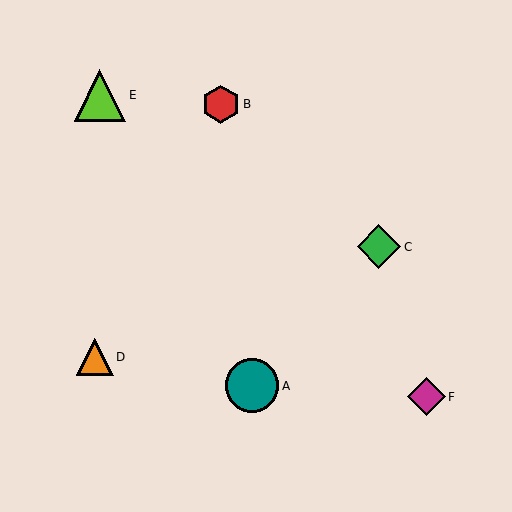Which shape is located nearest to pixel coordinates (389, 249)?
The green diamond (labeled C) at (379, 247) is nearest to that location.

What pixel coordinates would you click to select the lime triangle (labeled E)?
Click at (100, 95) to select the lime triangle E.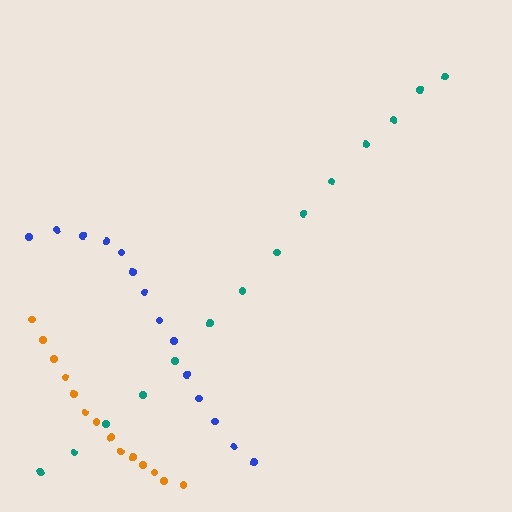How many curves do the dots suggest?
There are 3 distinct paths.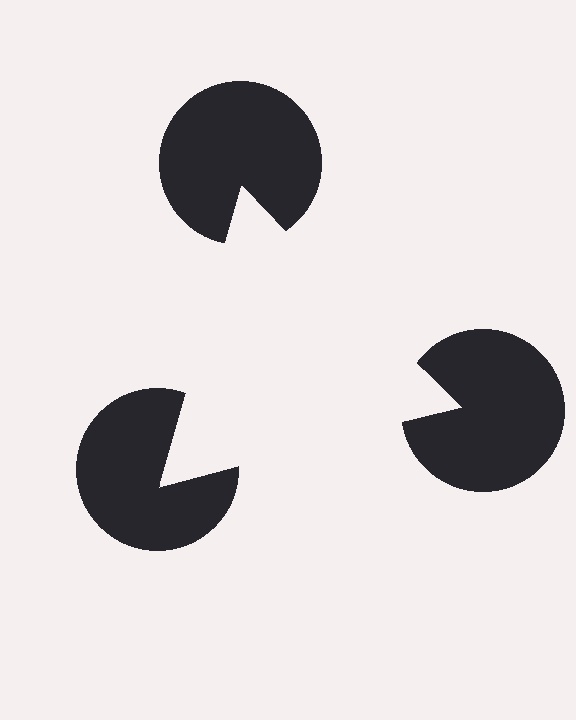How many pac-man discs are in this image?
There are 3 — one at each vertex of the illusory triangle.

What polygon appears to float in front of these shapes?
An illusory triangle — its edges are inferred from the aligned wedge cuts in the pac-man discs, not physically drawn.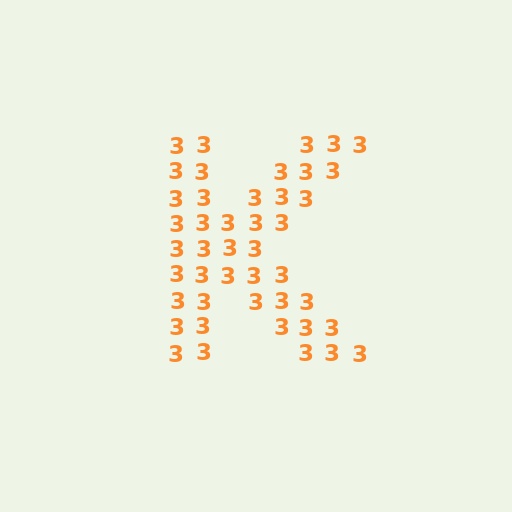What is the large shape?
The large shape is the letter K.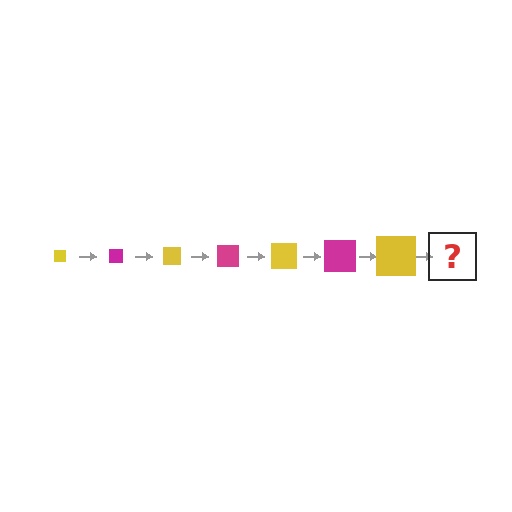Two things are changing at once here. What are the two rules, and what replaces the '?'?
The two rules are that the square grows larger each step and the color cycles through yellow and magenta. The '?' should be a magenta square, larger than the previous one.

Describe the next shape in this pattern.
It should be a magenta square, larger than the previous one.